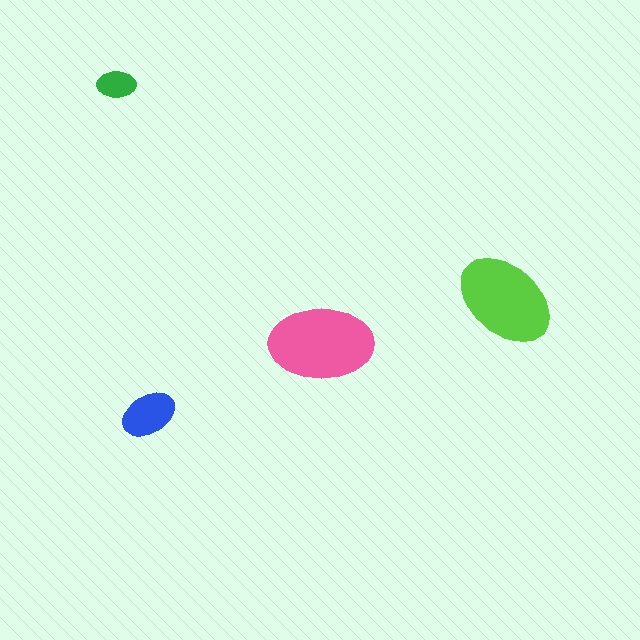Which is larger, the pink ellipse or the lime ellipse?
The pink one.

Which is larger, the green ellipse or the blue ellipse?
The blue one.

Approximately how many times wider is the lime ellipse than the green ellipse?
About 2.5 times wider.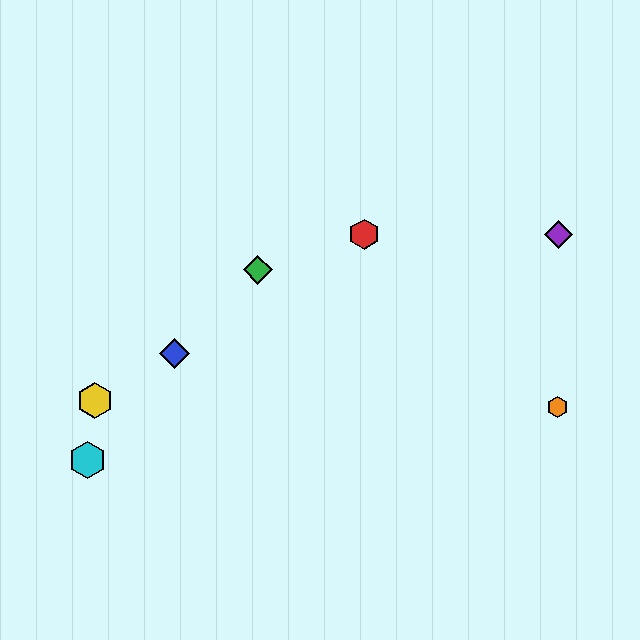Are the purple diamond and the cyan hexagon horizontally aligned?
No, the purple diamond is at y≈234 and the cyan hexagon is at y≈460.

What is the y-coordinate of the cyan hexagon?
The cyan hexagon is at y≈460.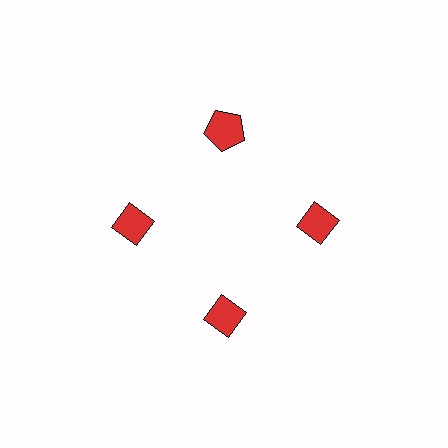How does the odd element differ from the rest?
It has a different shape: pentagon instead of diamond.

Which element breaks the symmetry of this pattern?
The red pentagon at roughly the 12 o'clock position breaks the symmetry. All other shapes are red diamonds.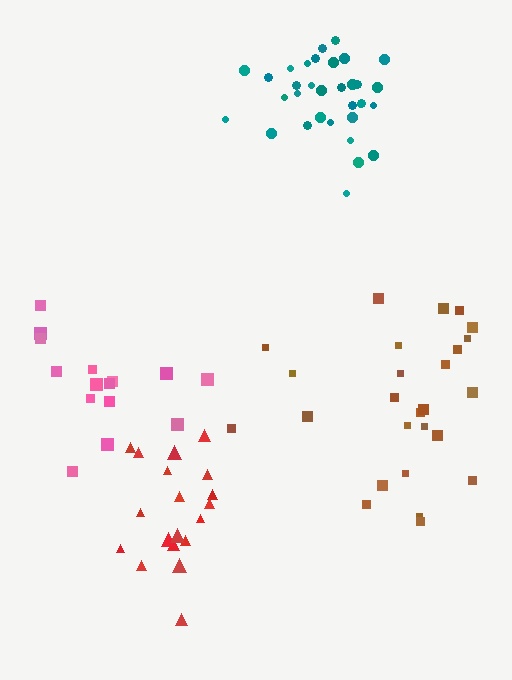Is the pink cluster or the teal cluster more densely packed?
Teal.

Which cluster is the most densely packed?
Teal.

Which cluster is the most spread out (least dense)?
Pink.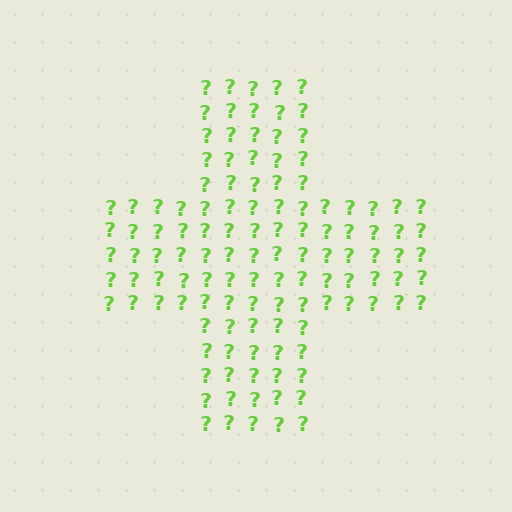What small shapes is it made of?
It is made of small question marks.